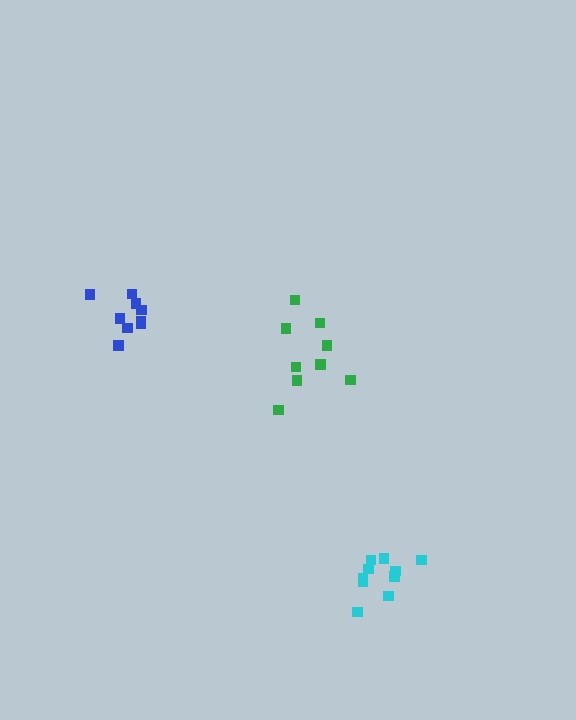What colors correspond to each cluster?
The clusters are colored: green, cyan, blue.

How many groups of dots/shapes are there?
There are 3 groups.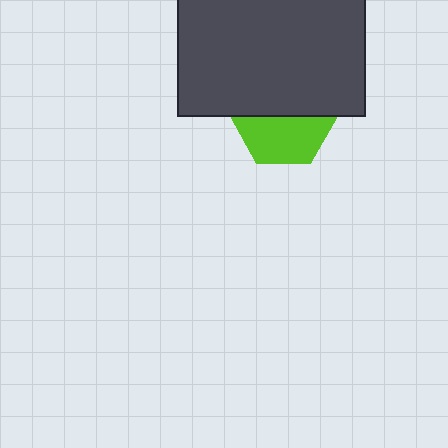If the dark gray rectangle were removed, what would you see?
You would see the complete lime hexagon.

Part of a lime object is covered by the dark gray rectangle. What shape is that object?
It is a hexagon.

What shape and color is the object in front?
The object in front is a dark gray rectangle.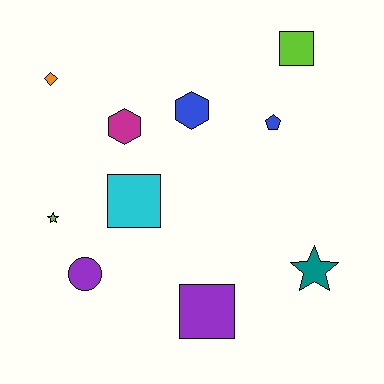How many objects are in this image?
There are 10 objects.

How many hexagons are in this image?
There are 2 hexagons.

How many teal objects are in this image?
There is 1 teal object.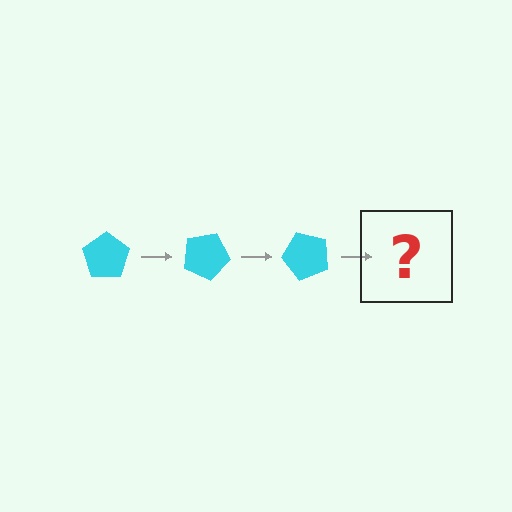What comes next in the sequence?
The next element should be a cyan pentagon rotated 75 degrees.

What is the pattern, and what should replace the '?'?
The pattern is that the pentagon rotates 25 degrees each step. The '?' should be a cyan pentagon rotated 75 degrees.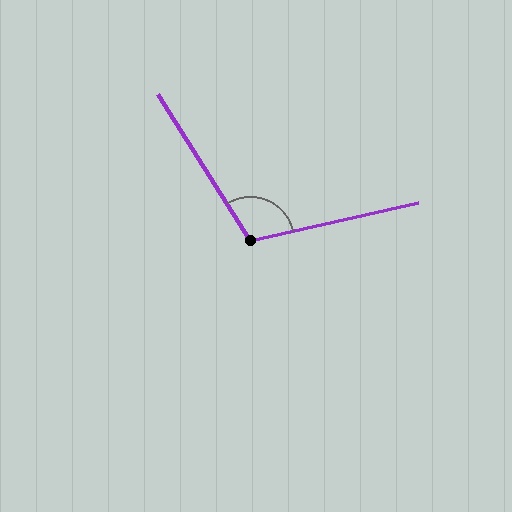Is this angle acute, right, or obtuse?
It is obtuse.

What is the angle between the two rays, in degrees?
Approximately 110 degrees.